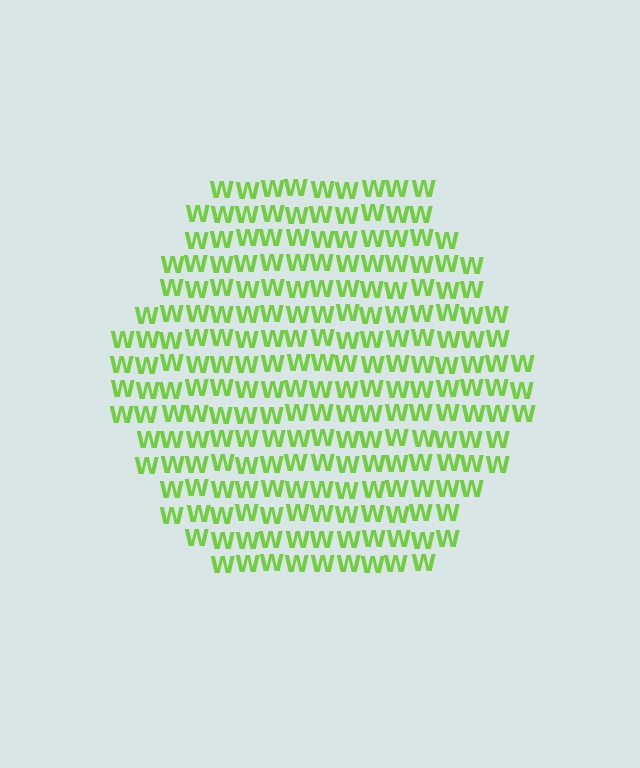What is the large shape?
The large shape is a hexagon.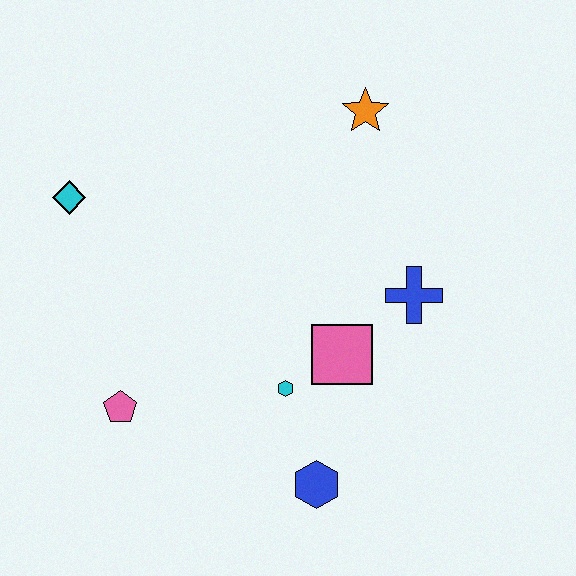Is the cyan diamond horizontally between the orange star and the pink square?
No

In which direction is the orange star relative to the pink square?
The orange star is above the pink square.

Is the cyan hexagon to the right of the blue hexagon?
No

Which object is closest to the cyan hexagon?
The pink square is closest to the cyan hexagon.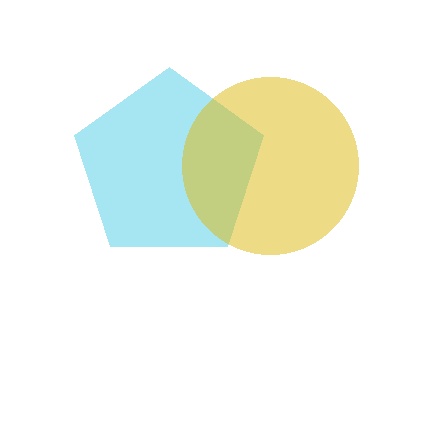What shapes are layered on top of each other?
The layered shapes are: a cyan pentagon, a yellow circle.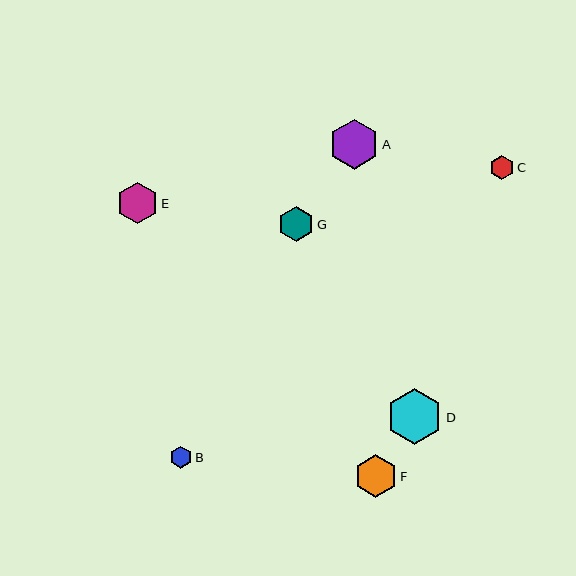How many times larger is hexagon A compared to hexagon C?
Hexagon A is approximately 2.1 times the size of hexagon C.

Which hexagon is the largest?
Hexagon D is the largest with a size of approximately 56 pixels.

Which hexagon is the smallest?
Hexagon B is the smallest with a size of approximately 22 pixels.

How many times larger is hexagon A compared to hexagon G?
Hexagon A is approximately 1.4 times the size of hexagon G.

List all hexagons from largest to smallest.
From largest to smallest: D, A, F, E, G, C, B.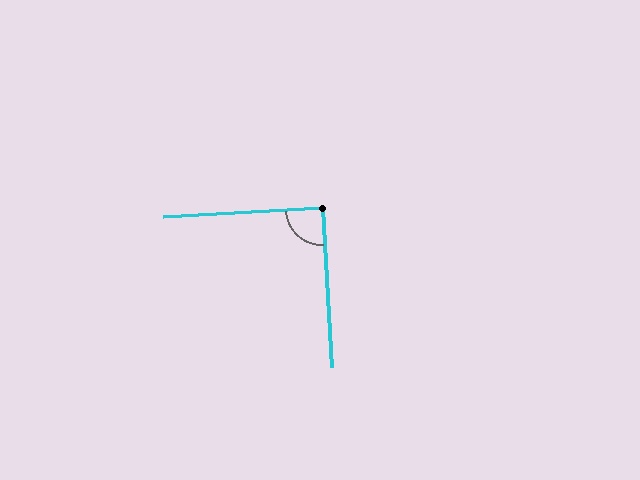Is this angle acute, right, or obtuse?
It is approximately a right angle.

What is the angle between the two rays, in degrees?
Approximately 90 degrees.